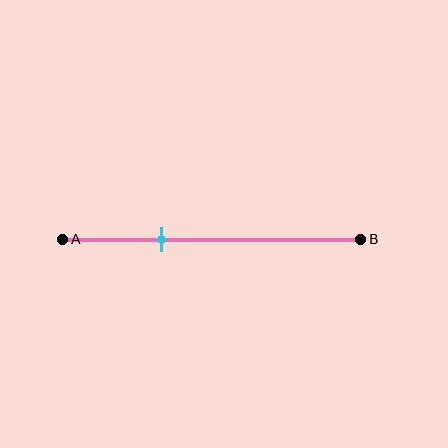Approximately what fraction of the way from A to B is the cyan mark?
The cyan mark is approximately 35% of the way from A to B.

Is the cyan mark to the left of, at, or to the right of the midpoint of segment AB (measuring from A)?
The cyan mark is to the left of the midpoint of segment AB.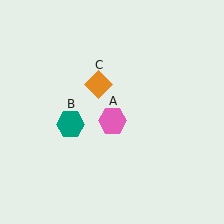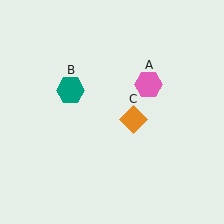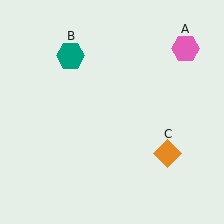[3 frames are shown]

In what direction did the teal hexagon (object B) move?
The teal hexagon (object B) moved up.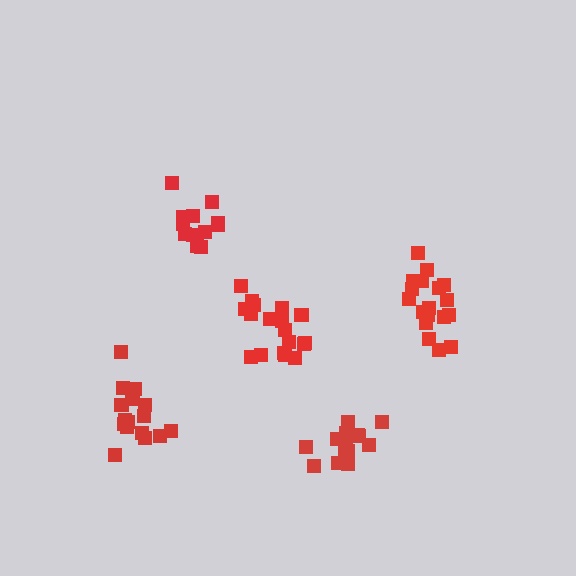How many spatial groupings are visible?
There are 5 spatial groupings.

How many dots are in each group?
Group 1: 12 dots, Group 2: 17 dots, Group 3: 18 dots, Group 4: 15 dots, Group 5: 18 dots (80 total).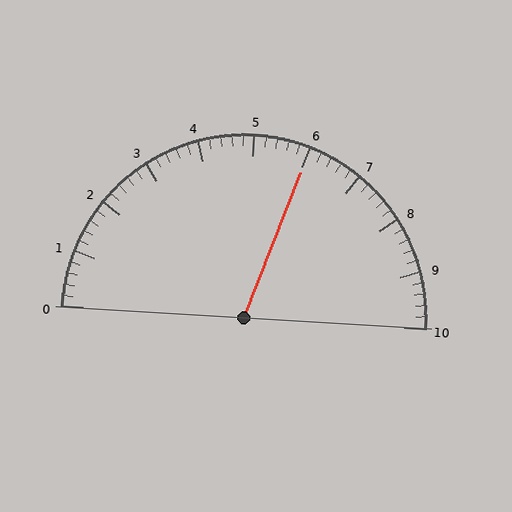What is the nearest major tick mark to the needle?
The nearest major tick mark is 6.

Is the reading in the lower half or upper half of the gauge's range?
The reading is in the upper half of the range (0 to 10).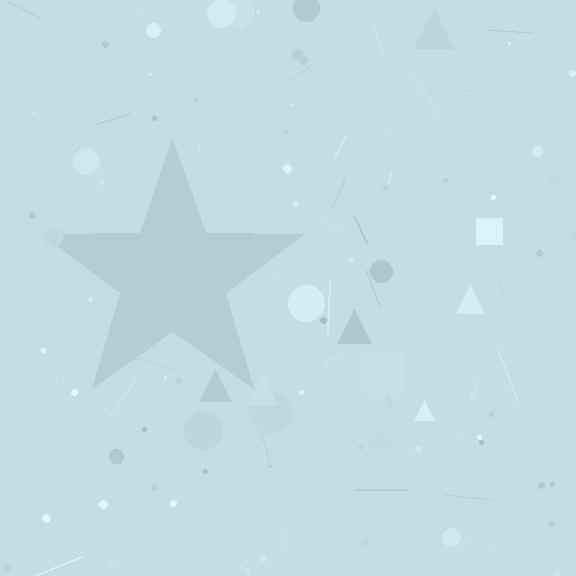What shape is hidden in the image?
A star is hidden in the image.